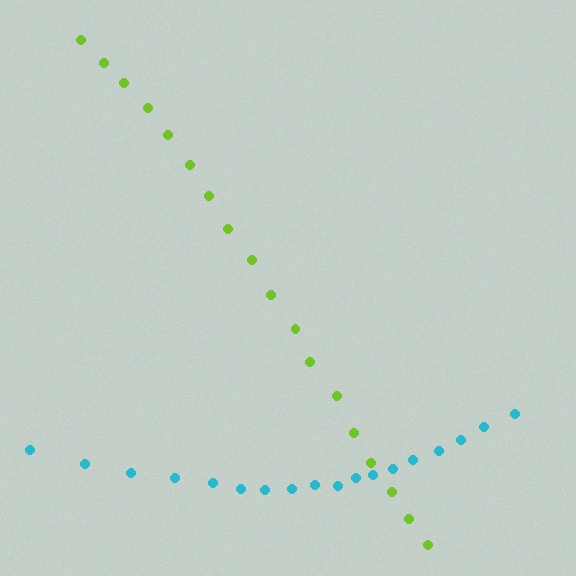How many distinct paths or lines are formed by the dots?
There are 2 distinct paths.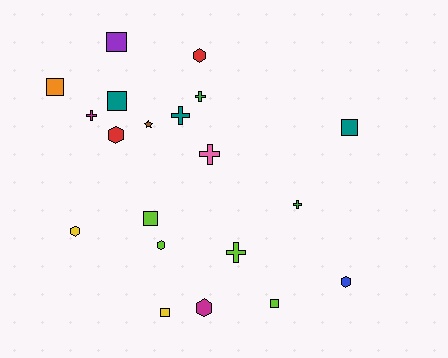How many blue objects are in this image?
There is 1 blue object.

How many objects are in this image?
There are 20 objects.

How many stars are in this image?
There is 1 star.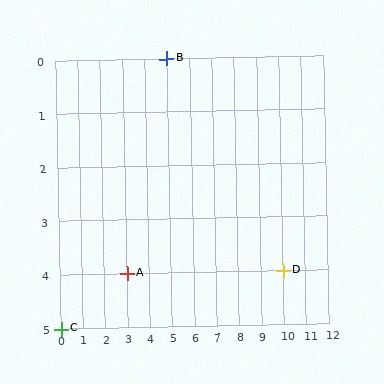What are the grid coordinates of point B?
Point B is at grid coordinates (5, 0).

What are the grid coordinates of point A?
Point A is at grid coordinates (3, 4).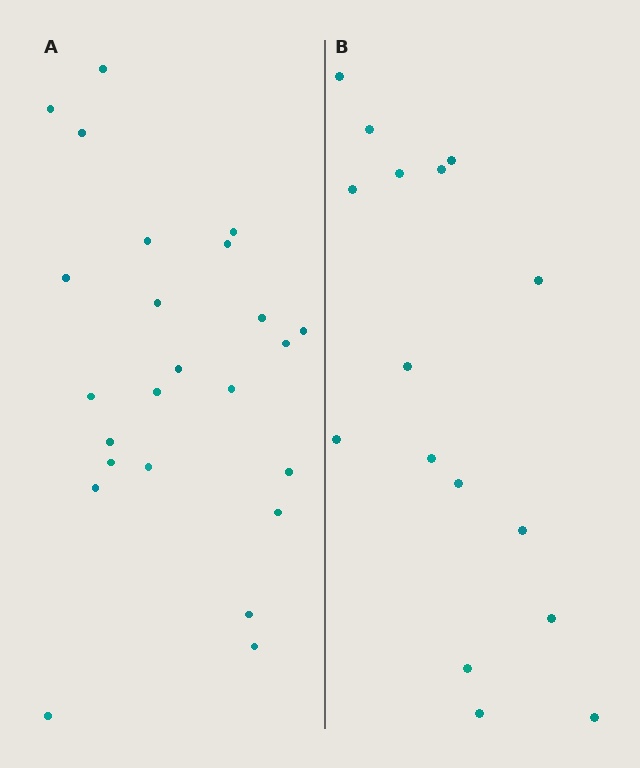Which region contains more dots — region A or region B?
Region A (the left region) has more dots.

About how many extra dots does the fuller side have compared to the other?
Region A has roughly 8 or so more dots than region B.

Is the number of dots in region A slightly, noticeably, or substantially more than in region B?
Region A has substantially more. The ratio is roughly 1.5 to 1.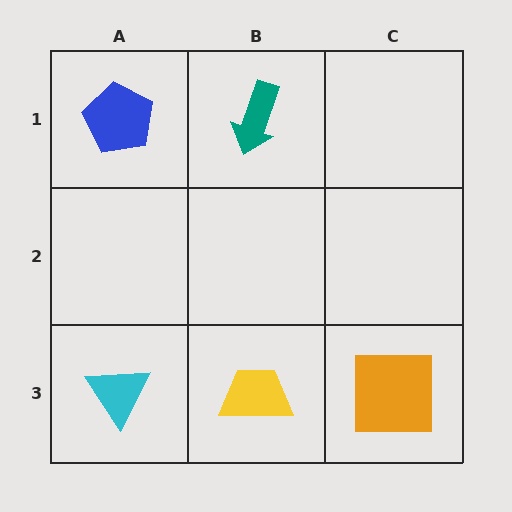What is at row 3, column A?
A cyan triangle.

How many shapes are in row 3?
3 shapes.